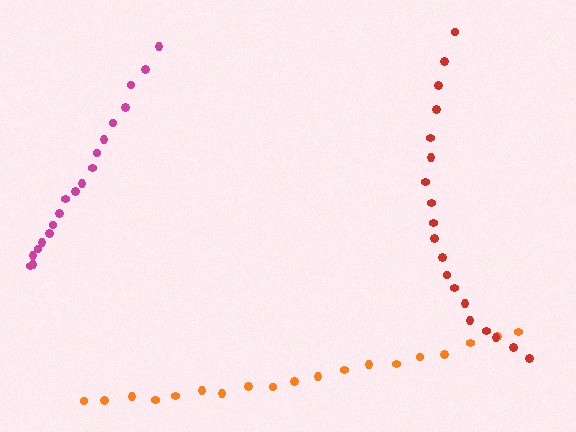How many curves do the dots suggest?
There are 3 distinct paths.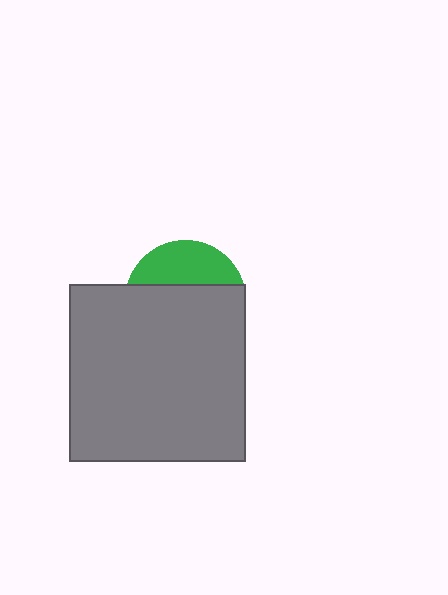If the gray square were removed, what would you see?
You would see the complete green circle.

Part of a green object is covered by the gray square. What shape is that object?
It is a circle.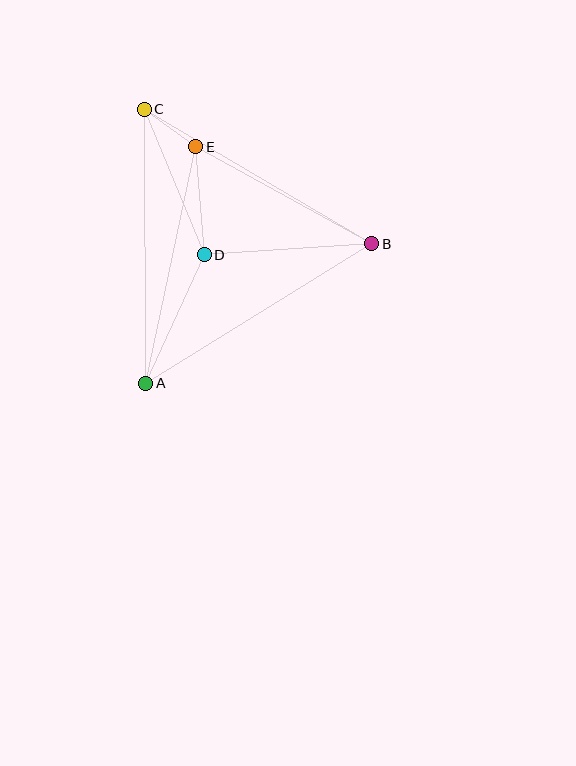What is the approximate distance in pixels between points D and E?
The distance between D and E is approximately 109 pixels.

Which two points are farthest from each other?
Points A and C are farthest from each other.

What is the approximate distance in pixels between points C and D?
The distance between C and D is approximately 158 pixels.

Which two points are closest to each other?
Points C and E are closest to each other.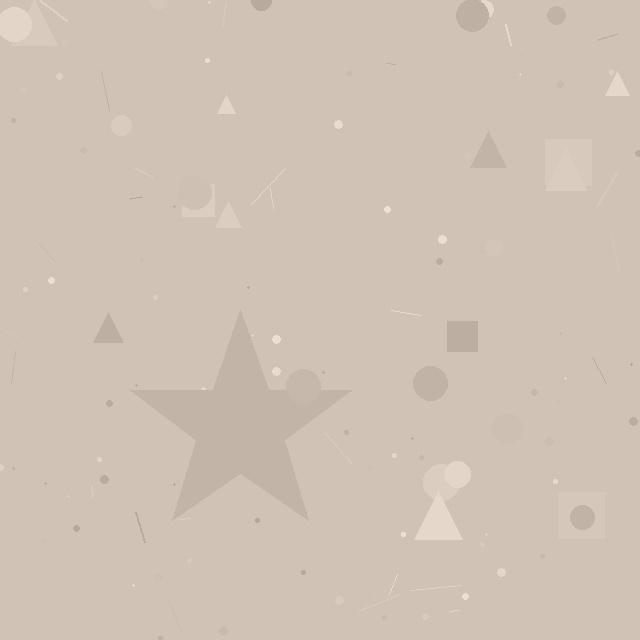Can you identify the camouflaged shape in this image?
The camouflaged shape is a star.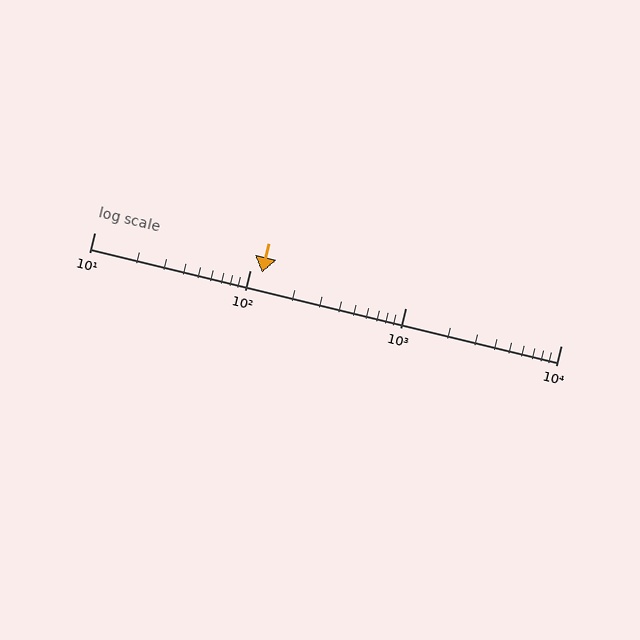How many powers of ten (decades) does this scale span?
The scale spans 3 decades, from 10 to 10000.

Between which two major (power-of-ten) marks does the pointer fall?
The pointer is between 100 and 1000.